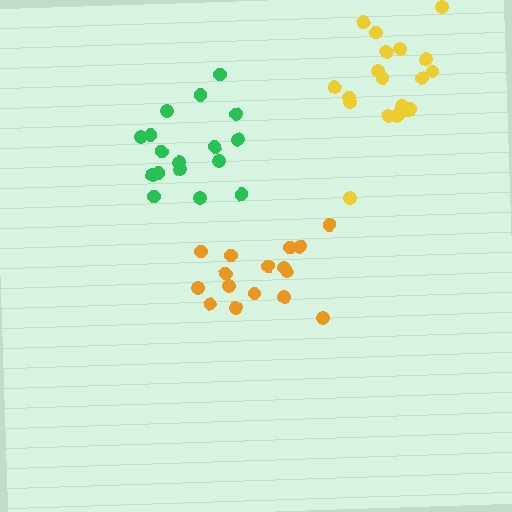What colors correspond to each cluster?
The clusters are colored: yellow, orange, green.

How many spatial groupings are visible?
There are 3 spatial groupings.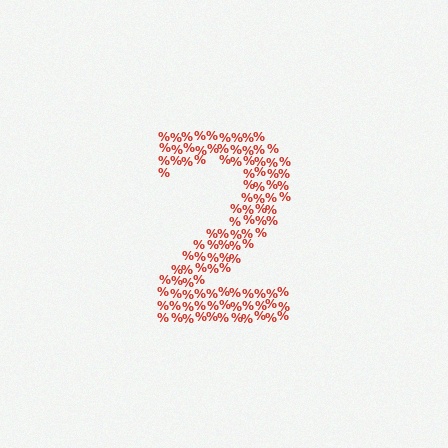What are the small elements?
The small elements are percent signs.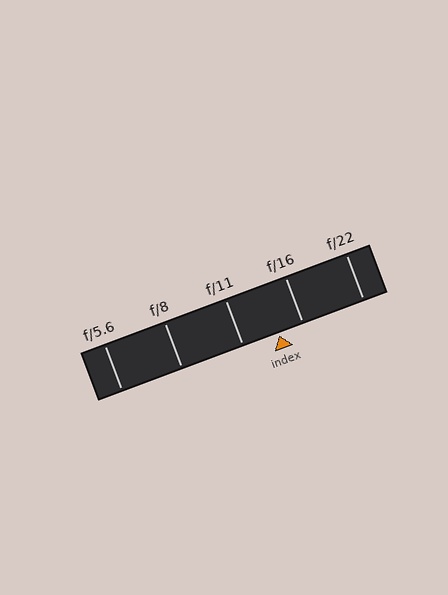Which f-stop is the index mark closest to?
The index mark is closest to f/16.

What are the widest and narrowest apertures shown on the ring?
The widest aperture shown is f/5.6 and the narrowest is f/22.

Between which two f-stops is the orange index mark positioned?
The index mark is between f/11 and f/16.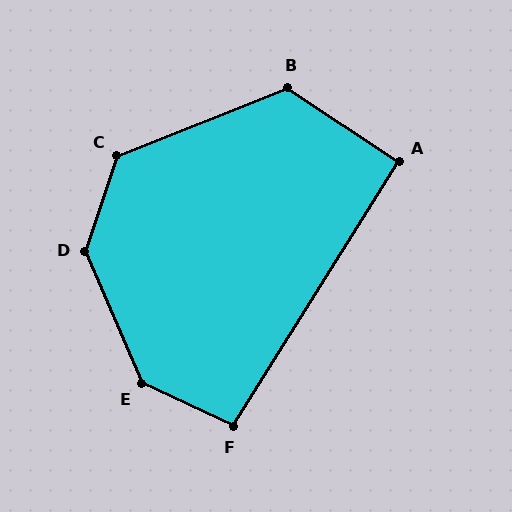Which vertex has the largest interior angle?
D, at approximately 138 degrees.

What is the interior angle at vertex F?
Approximately 97 degrees (obtuse).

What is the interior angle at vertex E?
Approximately 138 degrees (obtuse).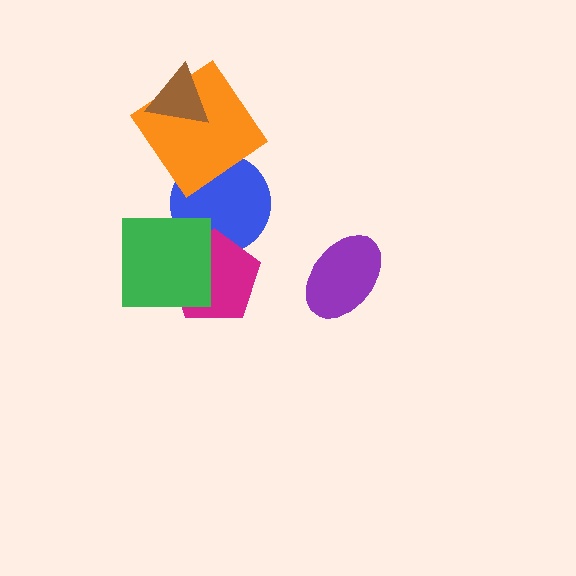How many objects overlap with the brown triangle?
1 object overlaps with the brown triangle.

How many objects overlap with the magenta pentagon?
2 objects overlap with the magenta pentagon.